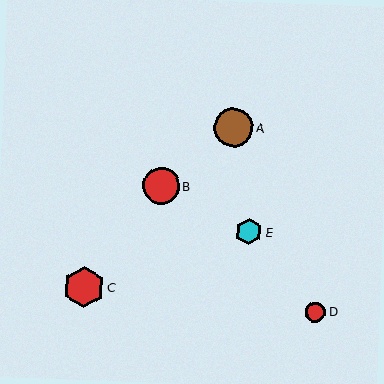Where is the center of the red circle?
The center of the red circle is at (315, 312).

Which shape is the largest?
The red hexagon (labeled C) is the largest.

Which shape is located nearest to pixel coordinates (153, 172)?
The red circle (labeled B) at (161, 186) is nearest to that location.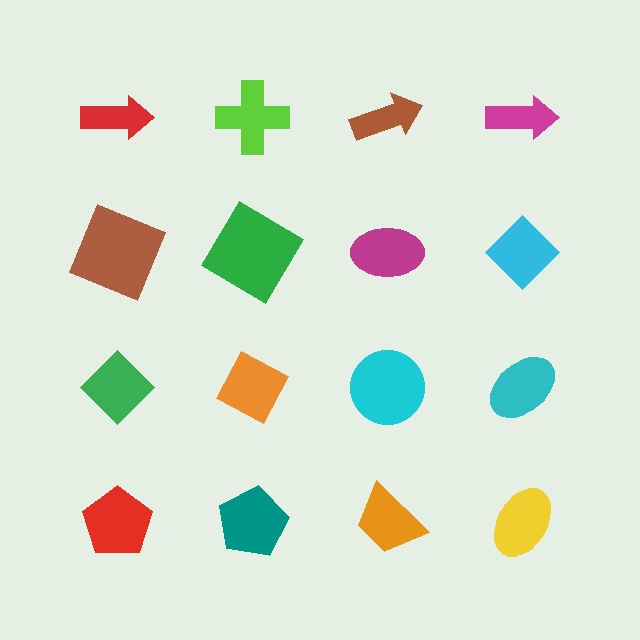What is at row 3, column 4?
A cyan ellipse.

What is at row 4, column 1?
A red pentagon.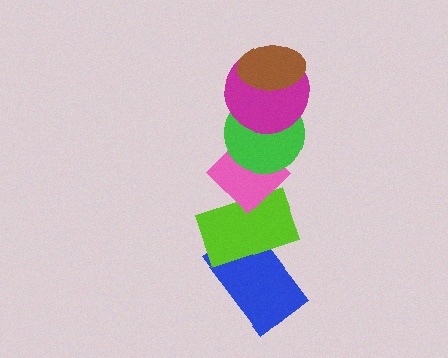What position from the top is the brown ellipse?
The brown ellipse is 1st from the top.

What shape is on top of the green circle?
The magenta circle is on top of the green circle.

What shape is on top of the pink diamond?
The green circle is on top of the pink diamond.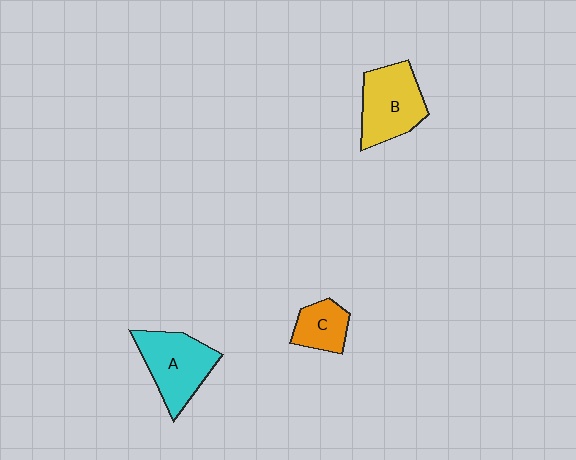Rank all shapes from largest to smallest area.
From largest to smallest: A (cyan), B (yellow), C (orange).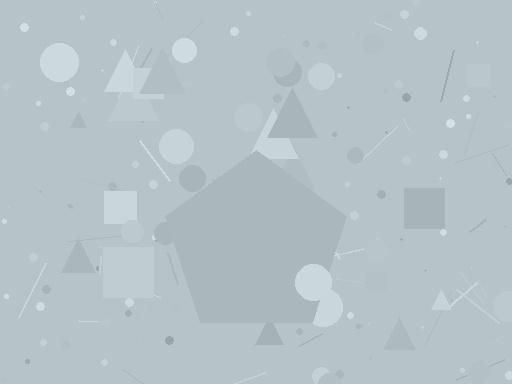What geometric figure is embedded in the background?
A pentagon is embedded in the background.